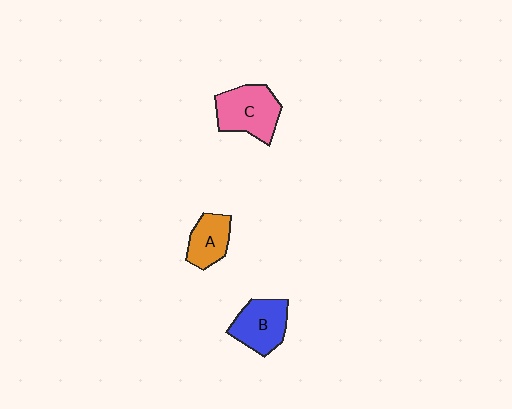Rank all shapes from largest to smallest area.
From largest to smallest: C (pink), B (blue), A (orange).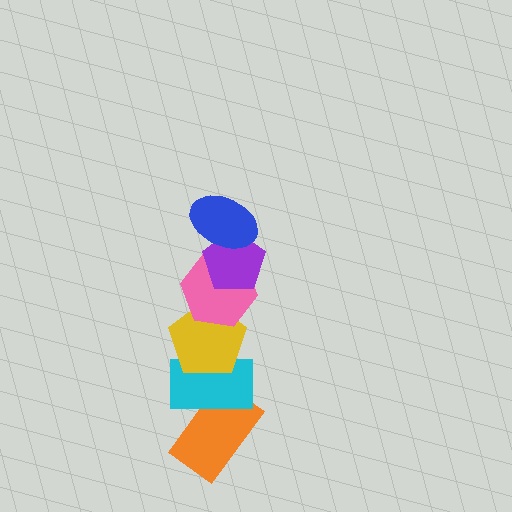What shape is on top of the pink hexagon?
The purple pentagon is on top of the pink hexagon.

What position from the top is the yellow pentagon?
The yellow pentagon is 4th from the top.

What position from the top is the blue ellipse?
The blue ellipse is 1st from the top.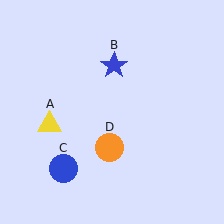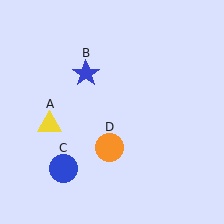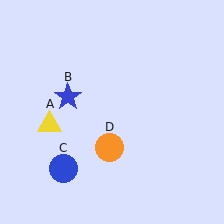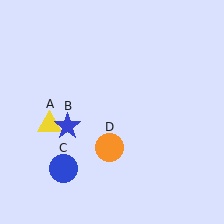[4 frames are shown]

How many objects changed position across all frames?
1 object changed position: blue star (object B).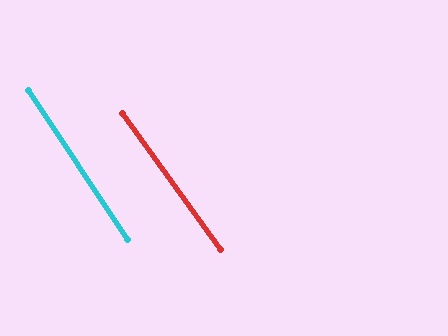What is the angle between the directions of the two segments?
Approximately 2 degrees.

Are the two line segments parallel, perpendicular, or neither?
Parallel — their directions differ by only 1.6°.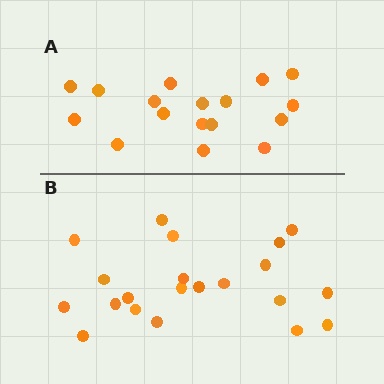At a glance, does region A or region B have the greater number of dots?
Region B (the bottom region) has more dots.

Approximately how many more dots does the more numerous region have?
Region B has about 4 more dots than region A.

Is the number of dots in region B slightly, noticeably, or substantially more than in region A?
Region B has only slightly more — the two regions are fairly close. The ratio is roughly 1.2 to 1.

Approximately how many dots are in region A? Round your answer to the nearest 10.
About 20 dots. (The exact count is 17, which rounds to 20.)